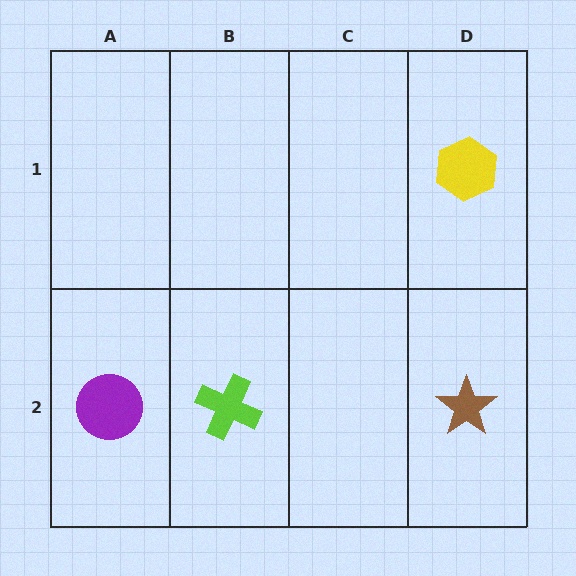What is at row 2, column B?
A lime cross.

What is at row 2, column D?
A brown star.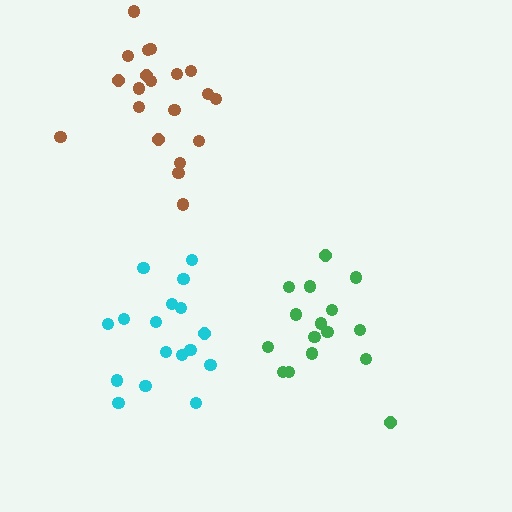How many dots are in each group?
Group 1: 17 dots, Group 2: 16 dots, Group 3: 20 dots (53 total).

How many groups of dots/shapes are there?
There are 3 groups.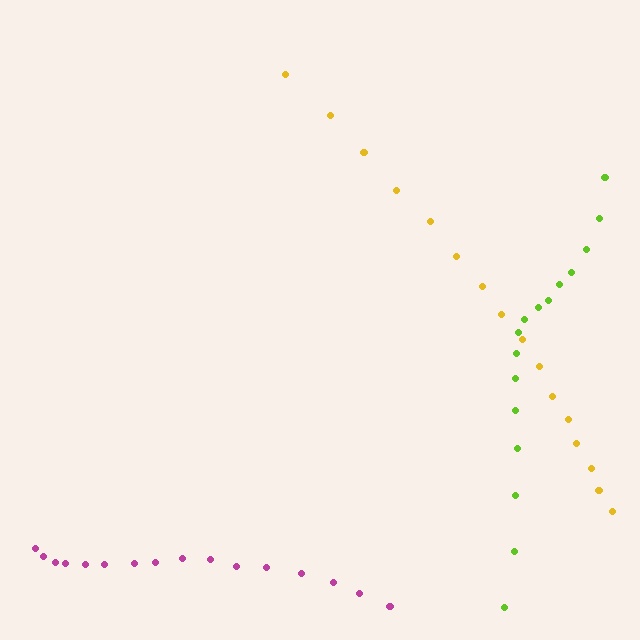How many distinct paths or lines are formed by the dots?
There are 3 distinct paths.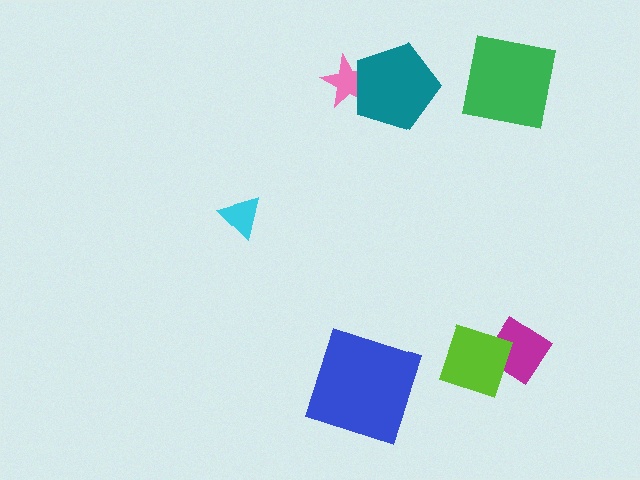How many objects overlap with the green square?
0 objects overlap with the green square.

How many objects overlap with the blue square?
0 objects overlap with the blue square.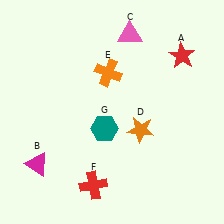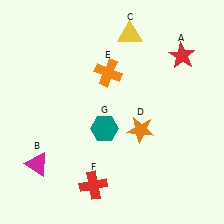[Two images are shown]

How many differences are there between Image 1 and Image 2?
There is 1 difference between the two images.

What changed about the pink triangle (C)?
In Image 1, C is pink. In Image 2, it changed to yellow.